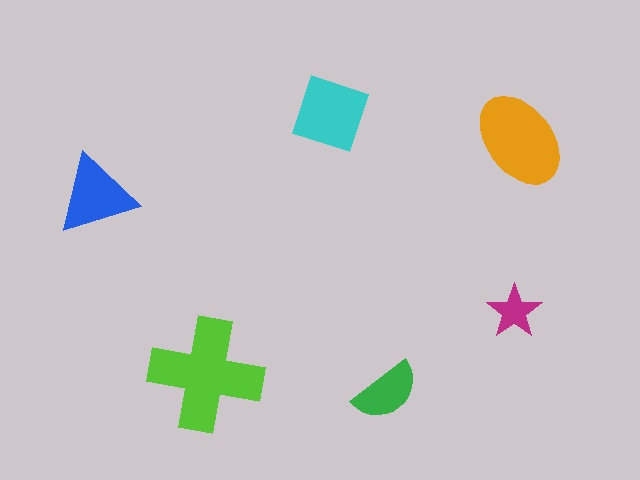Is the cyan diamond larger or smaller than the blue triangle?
Larger.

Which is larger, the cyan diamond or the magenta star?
The cyan diamond.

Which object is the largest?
The lime cross.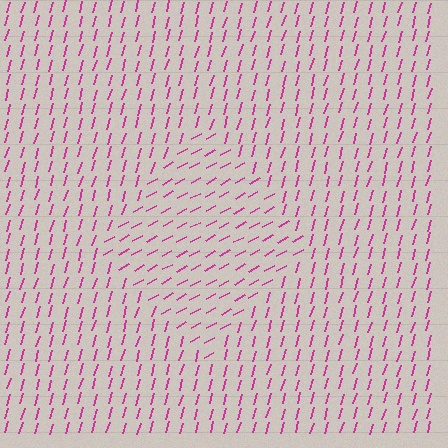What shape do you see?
I see a diamond.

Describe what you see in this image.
The image is filled with small magenta line segments. A diamond region in the image has lines oriented differently from the surrounding lines, creating a visible texture boundary.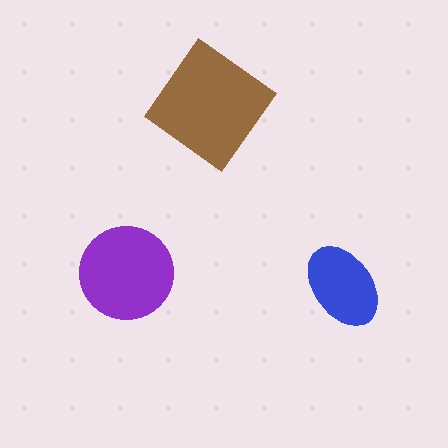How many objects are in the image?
There are 3 objects in the image.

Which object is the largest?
The brown diamond.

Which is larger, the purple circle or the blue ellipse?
The purple circle.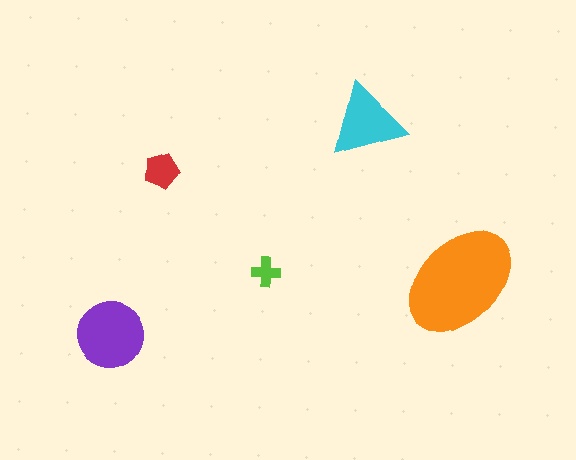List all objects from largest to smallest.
The orange ellipse, the purple circle, the cyan triangle, the red pentagon, the lime cross.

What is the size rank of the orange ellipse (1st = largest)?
1st.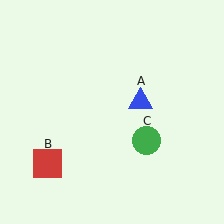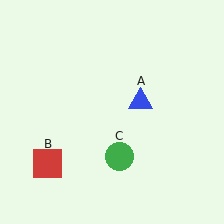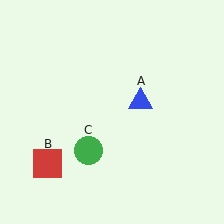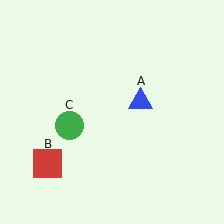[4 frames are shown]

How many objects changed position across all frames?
1 object changed position: green circle (object C).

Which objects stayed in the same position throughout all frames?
Blue triangle (object A) and red square (object B) remained stationary.